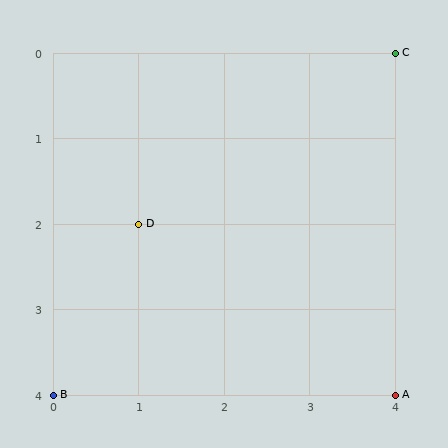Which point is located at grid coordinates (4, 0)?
Point C is at (4, 0).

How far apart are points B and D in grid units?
Points B and D are 1 column and 2 rows apart (about 2.2 grid units diagonally).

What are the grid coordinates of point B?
Point B is at grid coordinates (0, 4).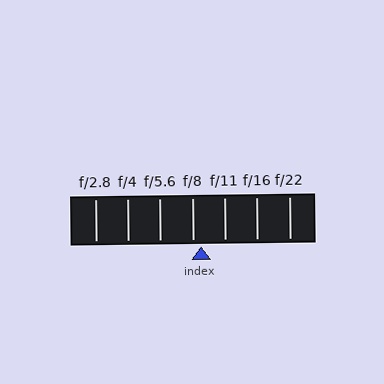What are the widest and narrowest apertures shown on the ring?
The widest aperture shown is f/2.8 and the narrowest is f/22.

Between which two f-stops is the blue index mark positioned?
The index mark is between f/8 and f/11.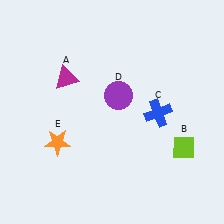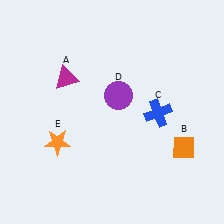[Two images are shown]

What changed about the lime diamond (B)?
In Image 1, B is lime. In Image 2, it changed to orange.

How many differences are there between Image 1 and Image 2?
There is 1 difference between the two images.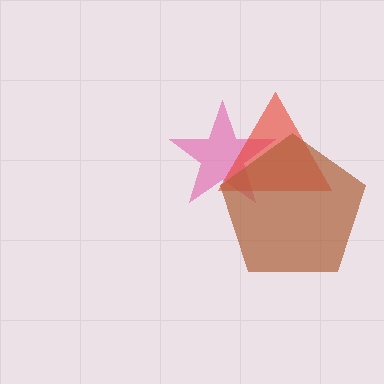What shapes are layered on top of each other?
The layered shapes are: a pink star, a red triangle, a brown pentagon.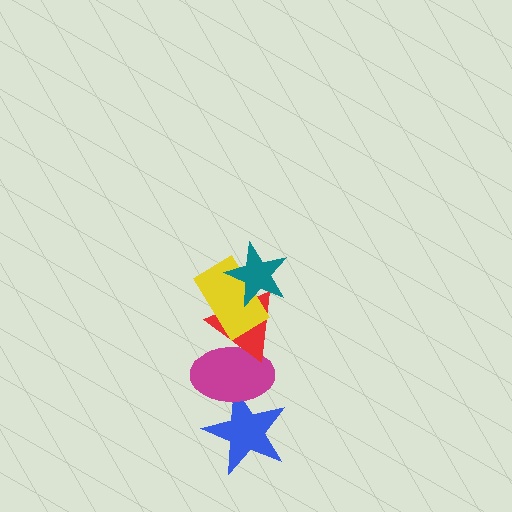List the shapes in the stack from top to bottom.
From top to bottom: the teal star, the yellow rectangle, the red triangle, the magenta ellipse, the blue star.